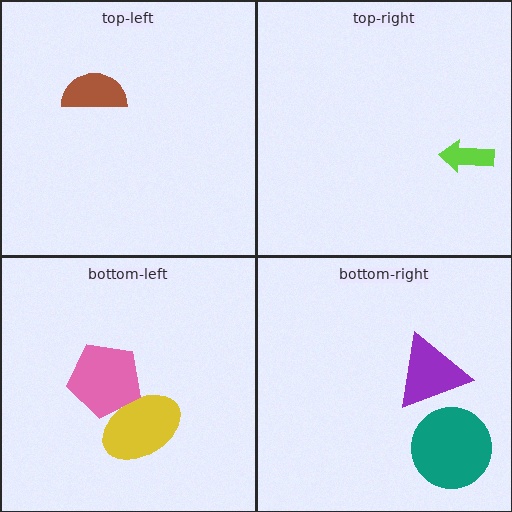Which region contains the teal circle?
The bottom-right region.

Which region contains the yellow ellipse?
The bottom-left region.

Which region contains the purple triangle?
The bottom-right region.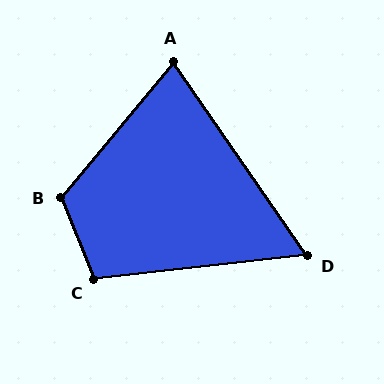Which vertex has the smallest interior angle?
D, at approximately 62 degrees.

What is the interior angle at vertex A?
Approximately 74 degrees (acute).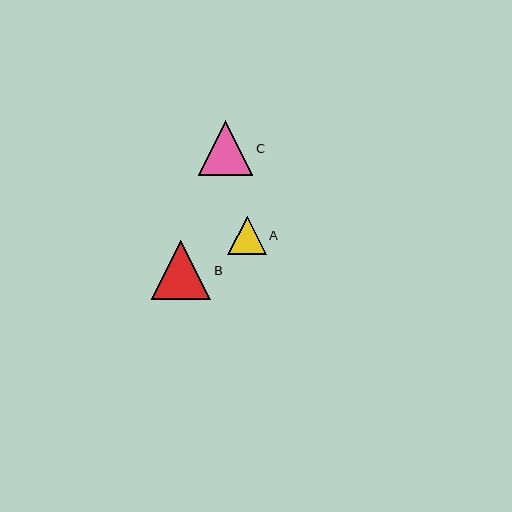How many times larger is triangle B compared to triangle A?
Triangle B is approximately 1.5 times the size of triangle A.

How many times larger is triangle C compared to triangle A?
Triangle C is approximately 1.4 times the size of triangle A.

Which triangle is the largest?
Triangle B is the largest with a size of approximately 59 pixels.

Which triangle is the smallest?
Triangle A is the smallest with a size of approximately 39 pixels.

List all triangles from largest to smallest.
From largest to smallest: B, C, A.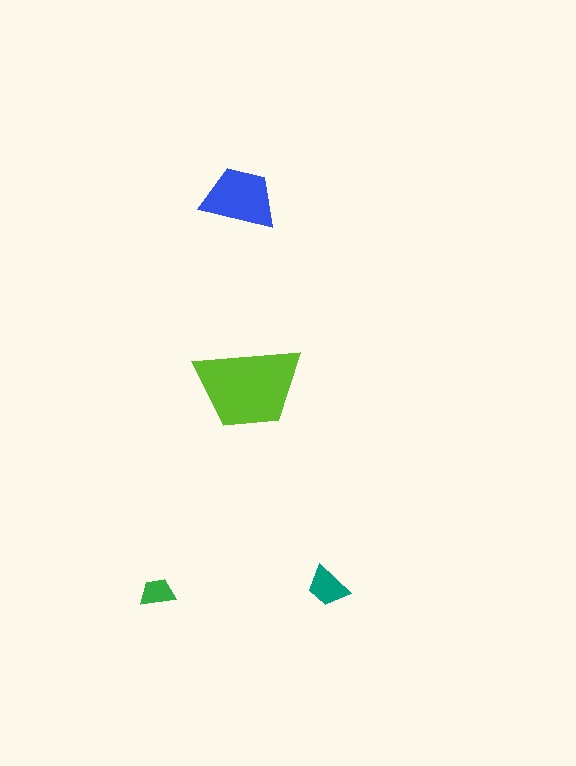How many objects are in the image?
There are 4 objects in the image.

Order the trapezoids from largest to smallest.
the lime one, the blue one, the teal one, the green one.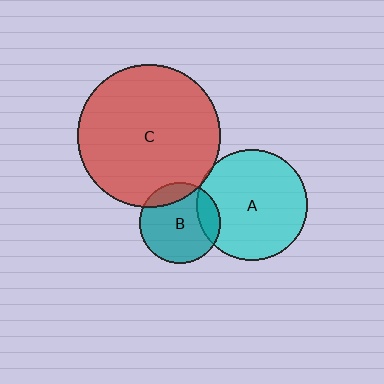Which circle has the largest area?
Circle C (red).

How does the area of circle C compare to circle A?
Approximately 1.6 times.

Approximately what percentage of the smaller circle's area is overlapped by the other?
Approximately 20%.